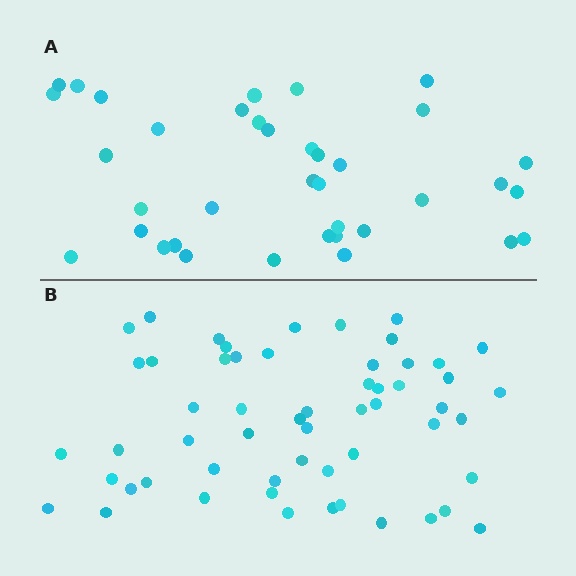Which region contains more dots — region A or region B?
Region B (the bottom region) has more dots.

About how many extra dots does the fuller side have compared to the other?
Region B has approximately 20 more dots than region A.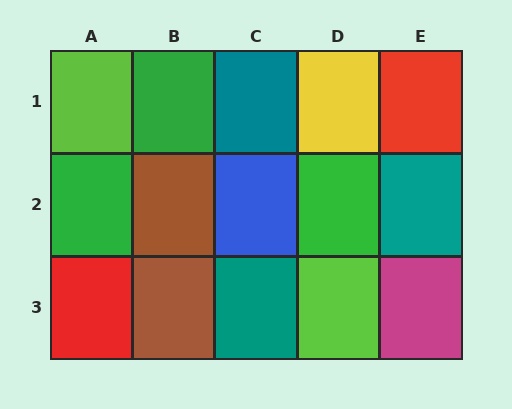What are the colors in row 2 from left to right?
Green, brown, blue, green, teal.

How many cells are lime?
2 cells are lime.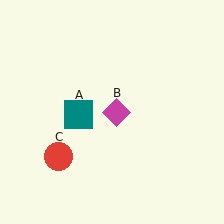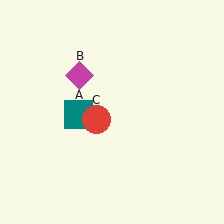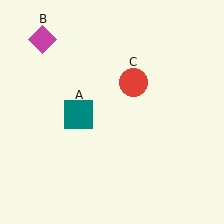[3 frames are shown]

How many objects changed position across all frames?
2 objects changed position: magenta diamond (object B), red circle (object C).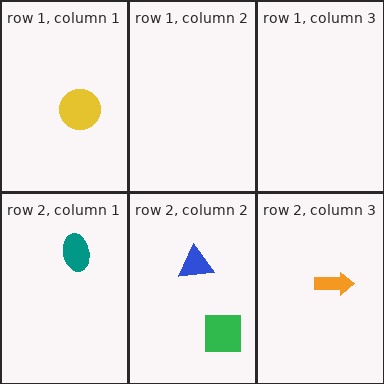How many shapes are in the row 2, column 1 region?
1.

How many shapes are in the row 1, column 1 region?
1.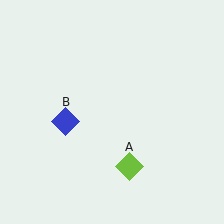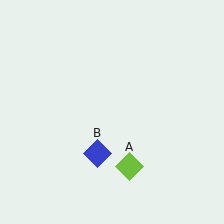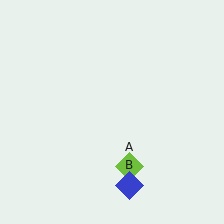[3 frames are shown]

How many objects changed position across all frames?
1 object changed position: blue diamond (object B).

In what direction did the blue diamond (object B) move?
The blue diamond (object B) moved down and to the right.